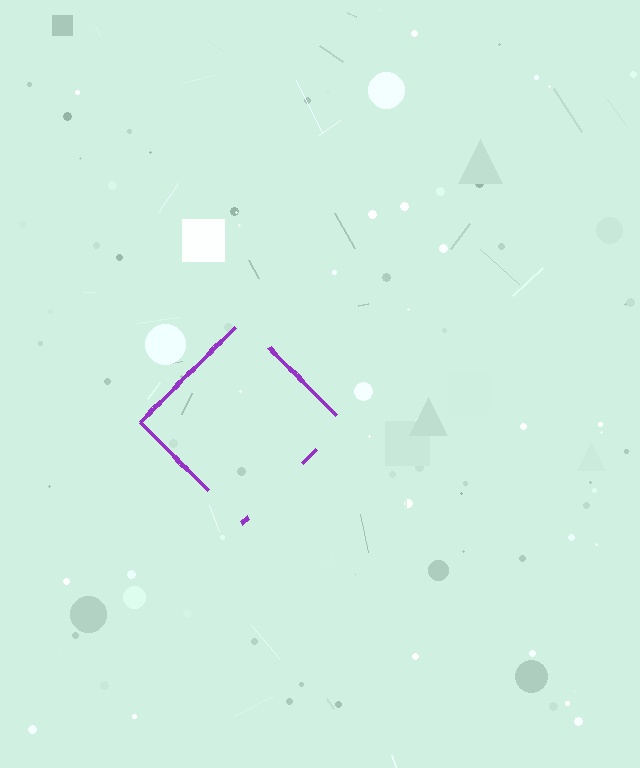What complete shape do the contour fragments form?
The contour fragments form a diamond.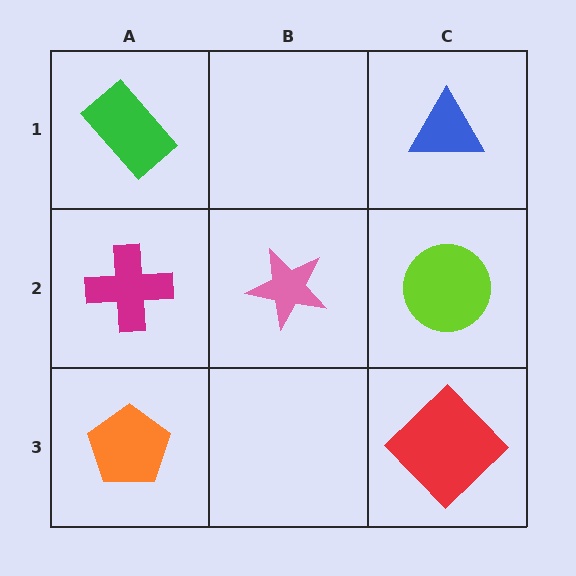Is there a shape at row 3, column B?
No, that cell is empty.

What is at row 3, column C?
A red diamond.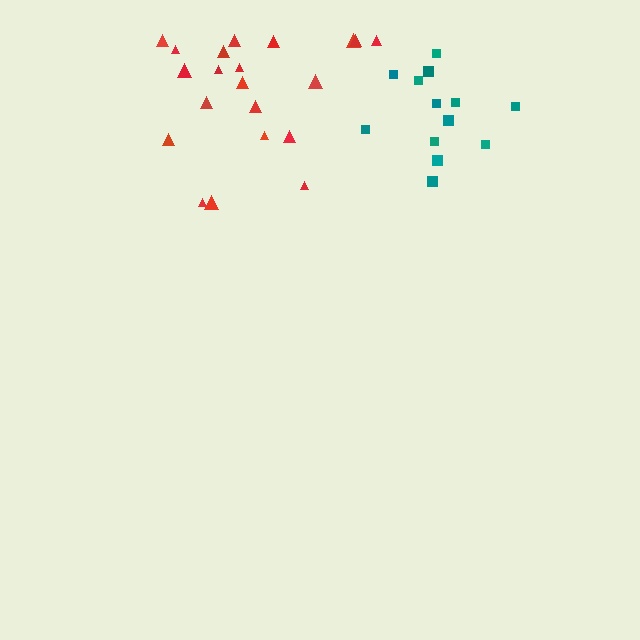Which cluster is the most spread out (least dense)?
Red.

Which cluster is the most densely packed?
Teal.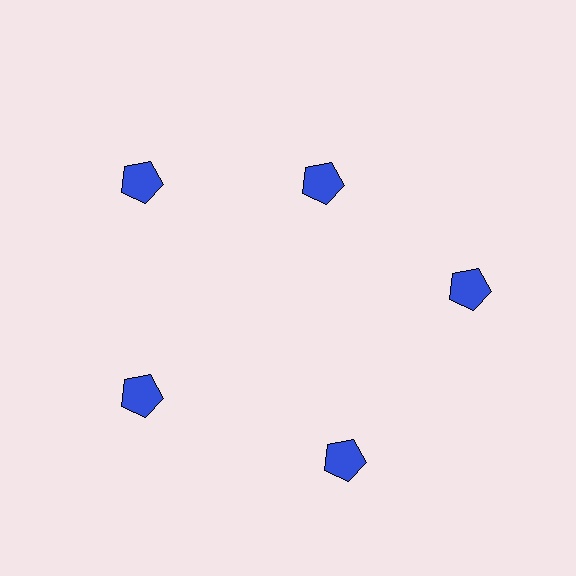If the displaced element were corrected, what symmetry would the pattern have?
It would have 5-fold rotational symmetry — the pattern would map onto itself every 72 degrees.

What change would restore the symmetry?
The symmetry would be restored by moving it outward, back onto the ring so that all 5 pentagons sit at equal angles and equal distance from the center.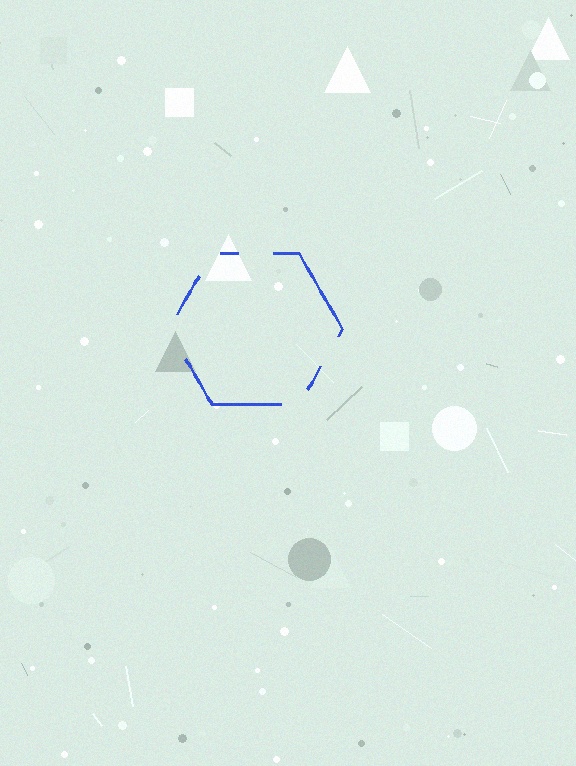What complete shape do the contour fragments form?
The contour fragments form a hexagon.